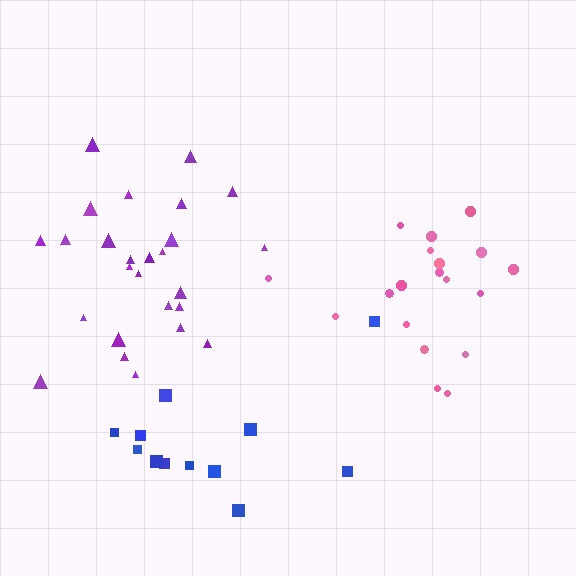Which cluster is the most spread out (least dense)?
Blue.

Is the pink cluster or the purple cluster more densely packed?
Purple.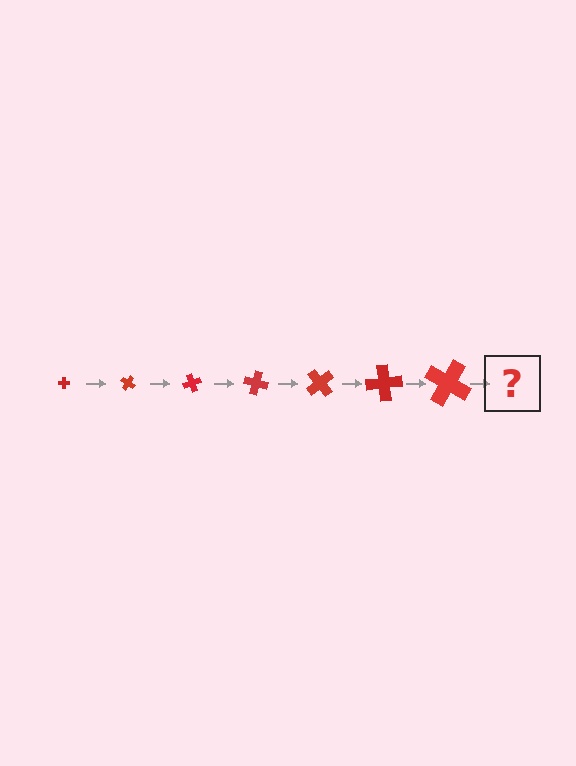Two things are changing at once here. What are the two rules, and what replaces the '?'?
The two rules are that the cross grows larger each step and it rotates 35 degrees each step. The '?' should be a cross, larger than the previous one and rotated 245 degrees from the start.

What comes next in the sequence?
The next element should be a cross, larger than the previous one and rotated 245 degrees from the start.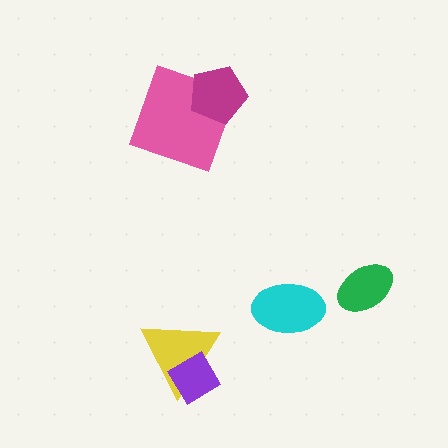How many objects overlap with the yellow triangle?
1 object overlaps with the yellow triangle.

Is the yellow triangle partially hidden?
Yes, it is partially covered by another shape.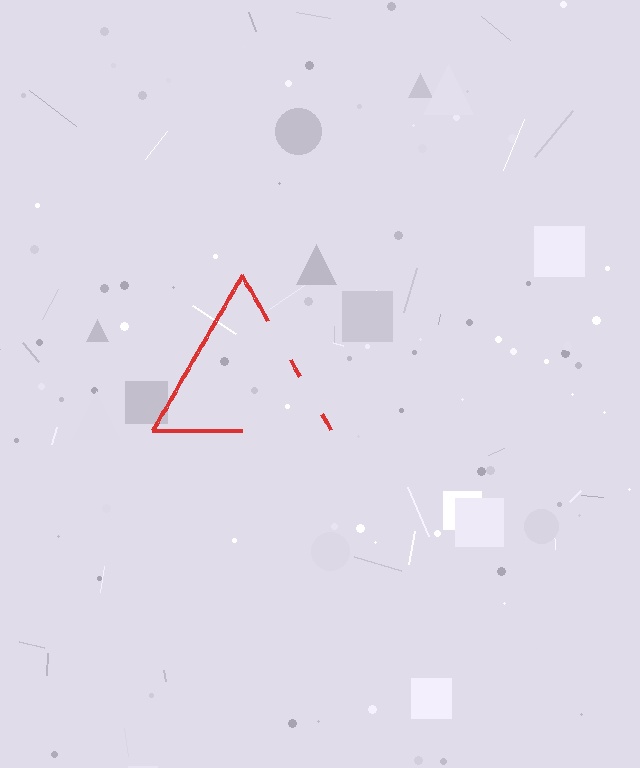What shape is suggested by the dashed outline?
The dashed outline suggests a triangle.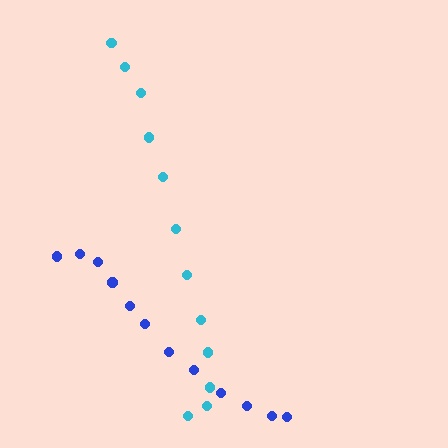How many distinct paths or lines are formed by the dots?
There are 2 distinct paths.